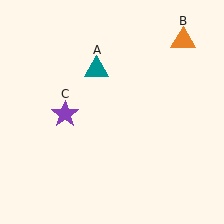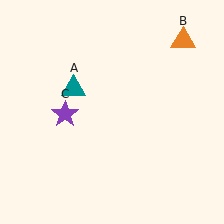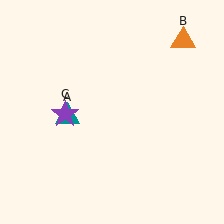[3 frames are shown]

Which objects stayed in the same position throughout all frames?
Orange triangle (object B) and purple star (object C) remained stationary.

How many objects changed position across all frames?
1 object changed position: teal triangle (object A).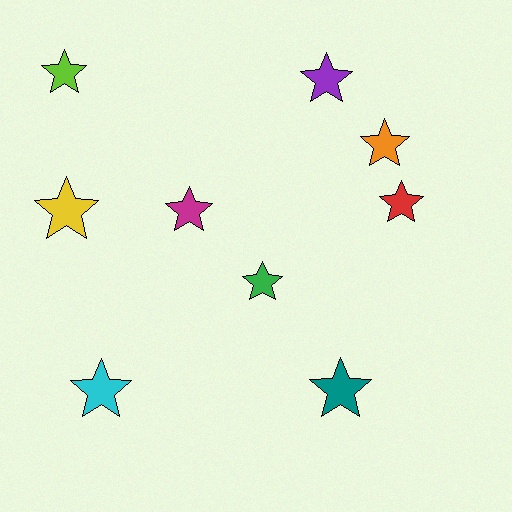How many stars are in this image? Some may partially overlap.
There are 9 stars.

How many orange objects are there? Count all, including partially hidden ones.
There is 1 orange object.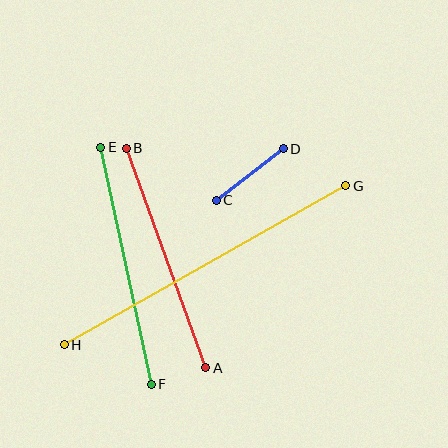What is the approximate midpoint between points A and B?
The midpoint is at approximately (166, 258) pixels.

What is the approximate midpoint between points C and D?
The midpoint is at approximately (250, 175) pixels.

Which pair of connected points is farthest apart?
Points G and H are farthest apart.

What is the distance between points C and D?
The distance is approximately 85 pixels.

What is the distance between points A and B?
The distance is approximately 233 pixels.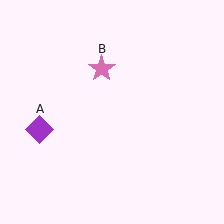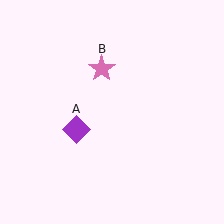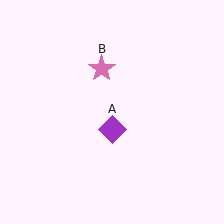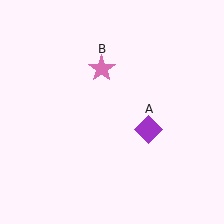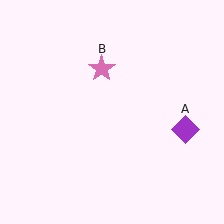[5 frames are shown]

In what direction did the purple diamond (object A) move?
The purple diamond (object A) moved right.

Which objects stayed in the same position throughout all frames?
Pink star (object B) remained stationary.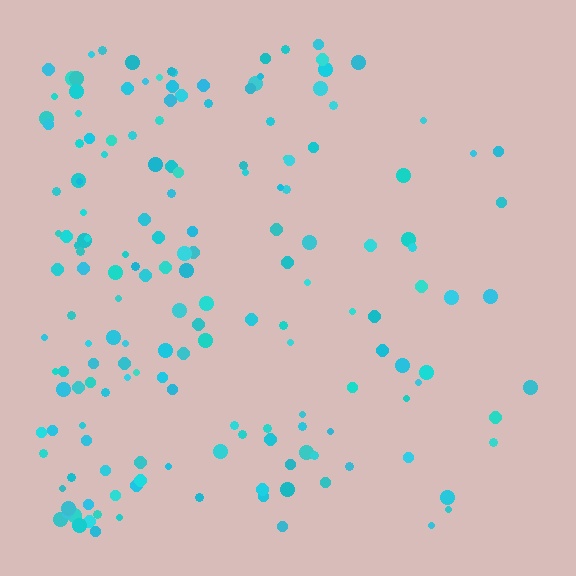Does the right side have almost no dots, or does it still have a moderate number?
Still a moderate number, just noticeably fewer than the left.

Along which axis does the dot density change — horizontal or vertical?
Horizontal.